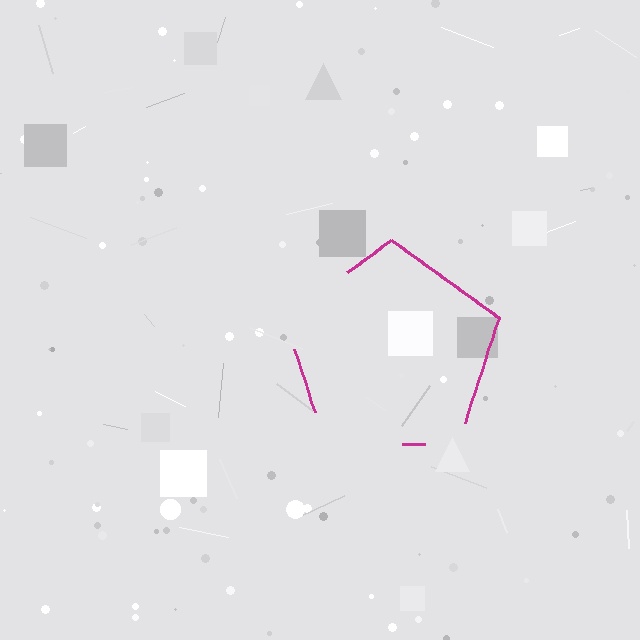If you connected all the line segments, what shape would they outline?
They would outline a pentagon.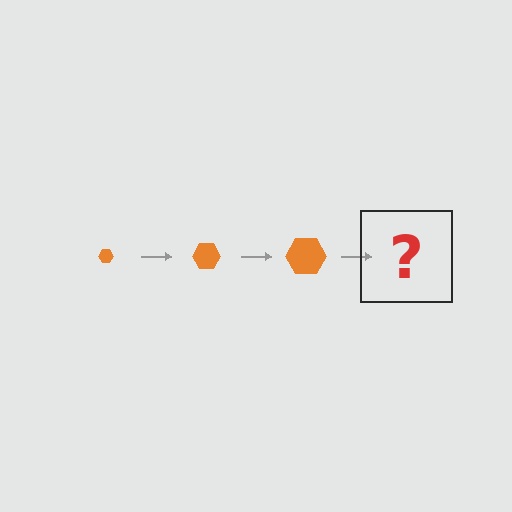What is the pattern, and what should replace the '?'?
The pattern is that the hexagon gets progressively larger each step. The '?' should be an orange hexagon, larger than the previous one.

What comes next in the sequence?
The next element should be an orange hexagon, larger than the previous one.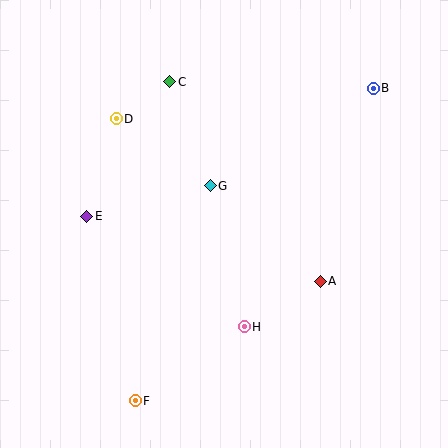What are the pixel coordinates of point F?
Point F is at (135, 401).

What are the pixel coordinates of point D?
Point D is at (116, 119).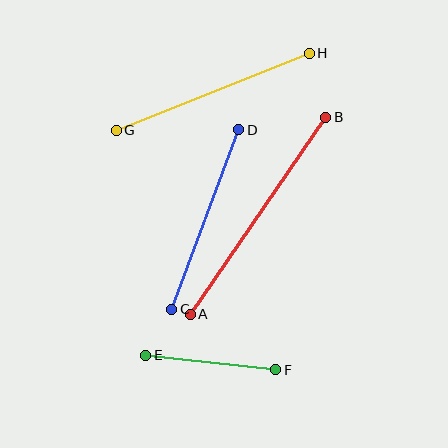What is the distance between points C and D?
The distance is approximately 192 pixels.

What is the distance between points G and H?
The distance is approximately 208 pixels.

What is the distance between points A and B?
The distance is approximately 239 pixels.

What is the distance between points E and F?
The distance is approximately 131 pixels.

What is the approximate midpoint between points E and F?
The midpoint is at approximately (211, 363) pixels.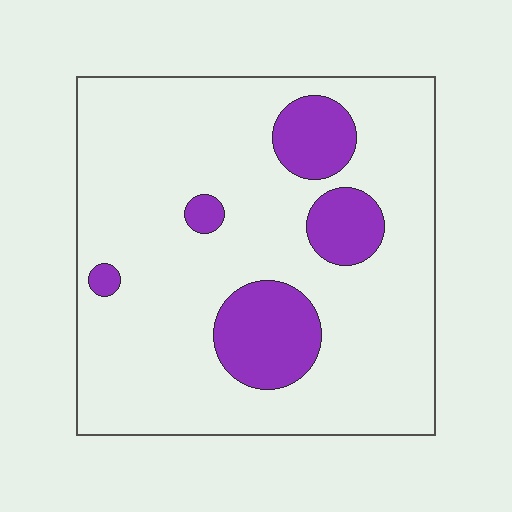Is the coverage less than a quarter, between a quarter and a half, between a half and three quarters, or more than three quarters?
Less than a quarter.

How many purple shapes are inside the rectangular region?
5.